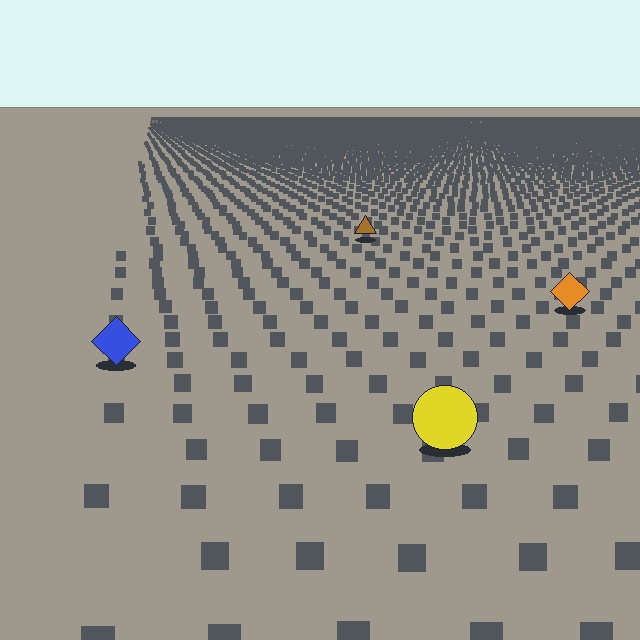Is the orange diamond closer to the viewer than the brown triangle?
Yes. The orange diamond is closer — you can tell from the texture gradient: the ground texture is coarser near it.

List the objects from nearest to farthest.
From nearest to farthest: the yellow circle, the blue diamond, the orange diamond, the brown triangle.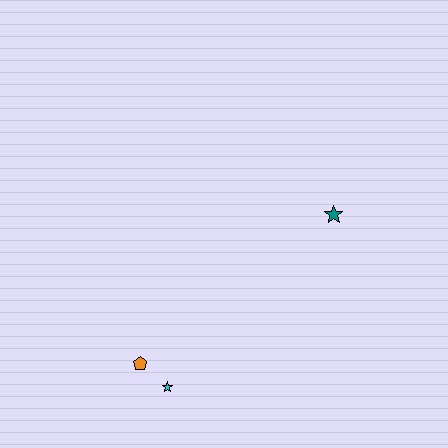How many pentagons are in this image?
There is 1 pentagon.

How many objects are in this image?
There are 3 objects.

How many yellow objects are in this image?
There are no yellow objects.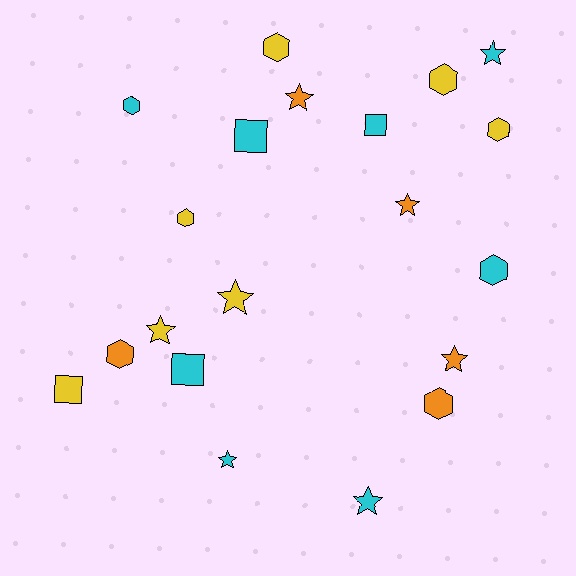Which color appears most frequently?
Cyan, with 8 objects.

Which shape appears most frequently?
Hexagon, with 8 objects.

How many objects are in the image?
There are 20 objects.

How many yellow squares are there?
There is 1 yellow square.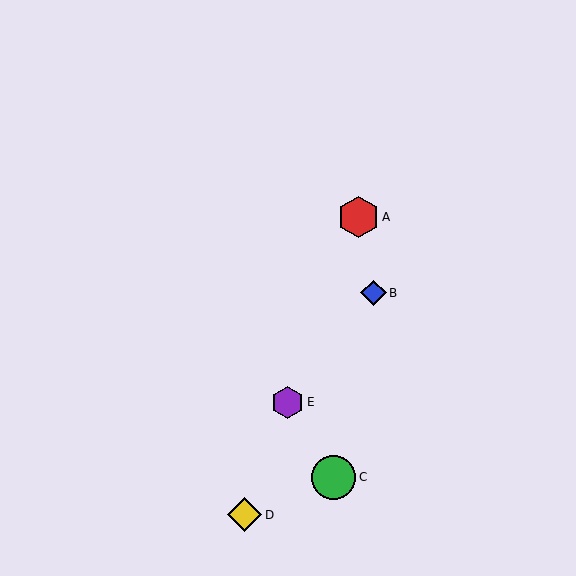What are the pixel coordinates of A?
Object A is at (359, 217).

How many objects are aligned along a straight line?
3 objects (A, D, E) are aligned along a straight line.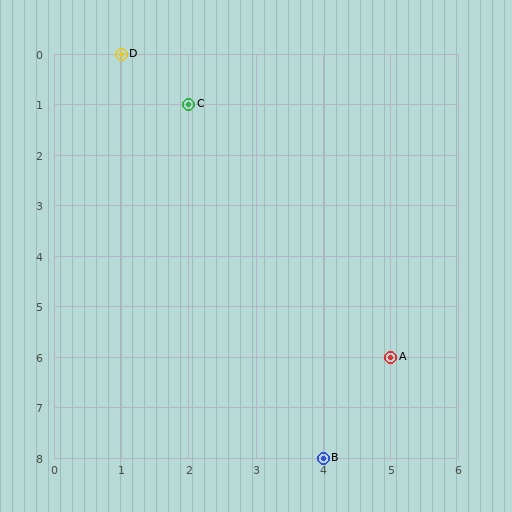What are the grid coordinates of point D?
Point D is at grid coordinates (1, 0).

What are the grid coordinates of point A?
Point A is at grid coordinates (5, 6).